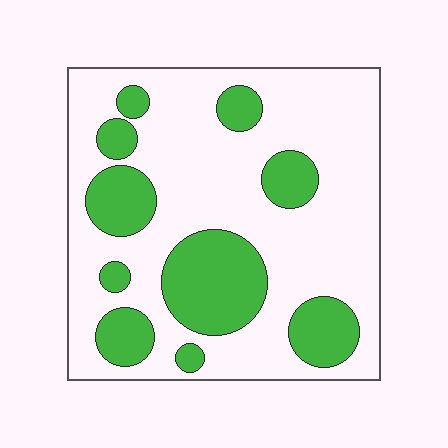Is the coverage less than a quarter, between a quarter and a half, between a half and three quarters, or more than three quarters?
Between a quarter and a half.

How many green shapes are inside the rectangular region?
10.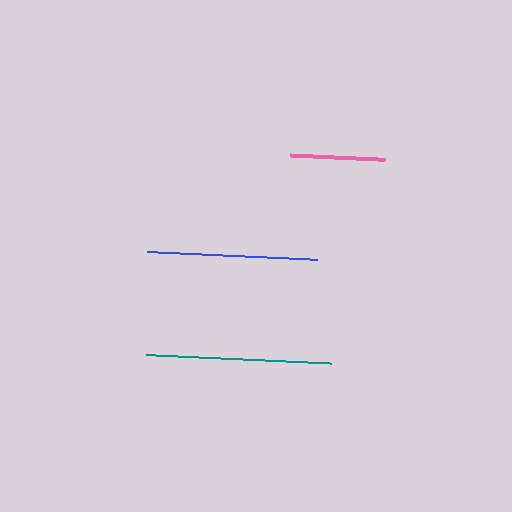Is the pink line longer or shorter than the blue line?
The blue line is longer than the pink line.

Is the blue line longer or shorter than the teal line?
The teal line is longer than the blue line.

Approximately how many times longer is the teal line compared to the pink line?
The teal line is approximately 2.0 times the length of the pink line.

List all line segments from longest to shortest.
From longest to shortest: teal, blue, pink.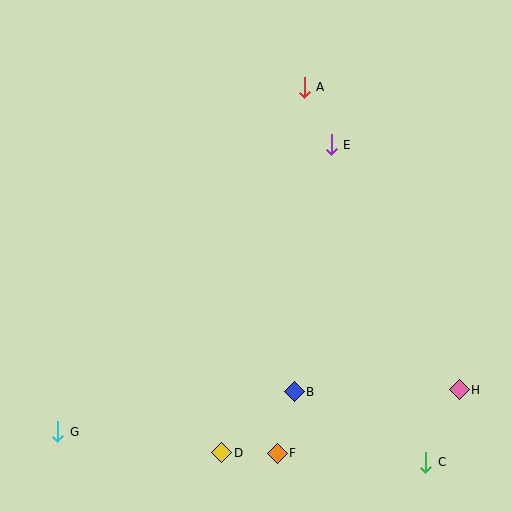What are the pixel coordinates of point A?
Point A is at (304, 87).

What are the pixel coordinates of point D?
Point D is at (222, 453).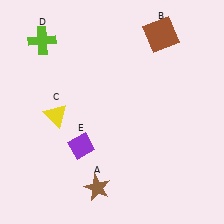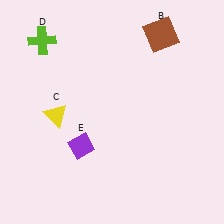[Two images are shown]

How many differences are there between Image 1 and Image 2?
There is 1 difference between the two images.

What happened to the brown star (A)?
The brown star (A) was removed in Image 2. It was in the bottom-left area of Image 1.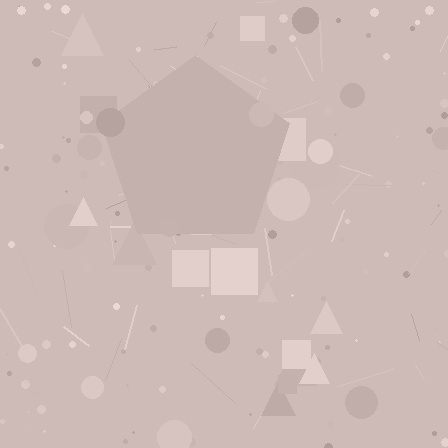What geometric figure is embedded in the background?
A pentagon is embedded in the background.